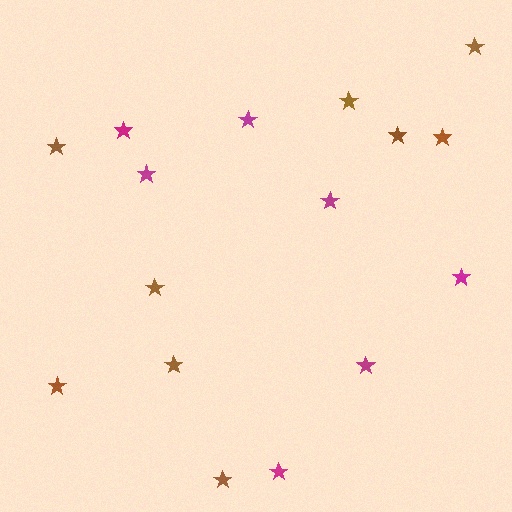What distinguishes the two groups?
There are 2 groups: one group of magenta stars (7) and one group of brown stars (9).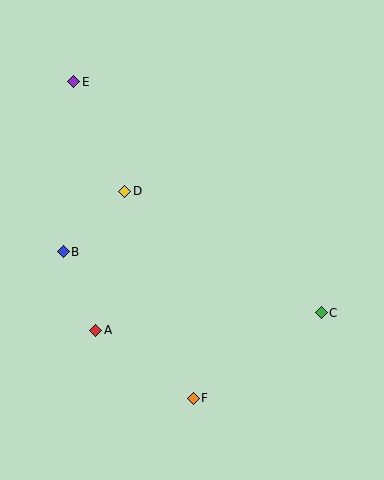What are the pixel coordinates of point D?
Point D is at (125, 191).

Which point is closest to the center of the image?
Point D at (125, 191) is closest to the center.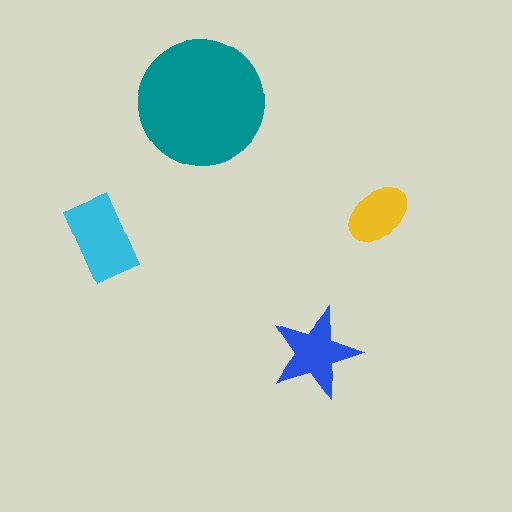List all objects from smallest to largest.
The yellow ellipse, the blue star, the cyan rectangle, the teal circle.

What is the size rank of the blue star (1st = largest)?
3rd.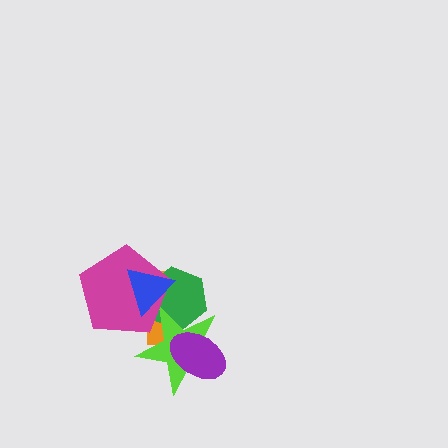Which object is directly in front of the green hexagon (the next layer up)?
The lime star is directly in front of the green hexagon.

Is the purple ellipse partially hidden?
No, no other shape covers it.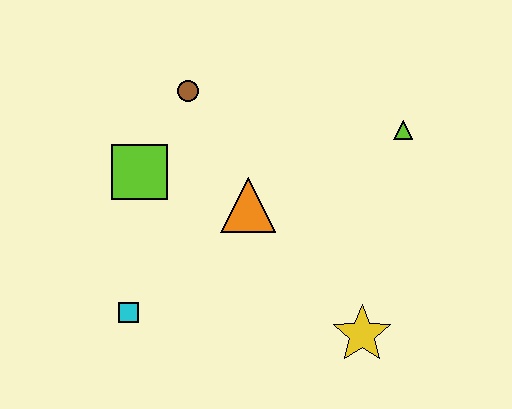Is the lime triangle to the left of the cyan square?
No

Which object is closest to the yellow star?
The orange triangle is closest to the yellow star.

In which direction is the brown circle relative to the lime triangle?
The brown circle is to the left of the lime triangle.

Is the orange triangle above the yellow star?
Yes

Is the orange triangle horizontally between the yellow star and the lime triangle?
No